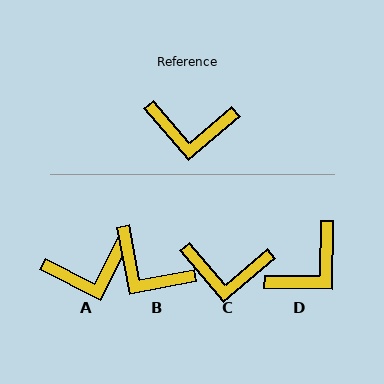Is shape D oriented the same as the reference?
No, it is off by about 49 degrees.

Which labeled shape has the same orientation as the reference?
C.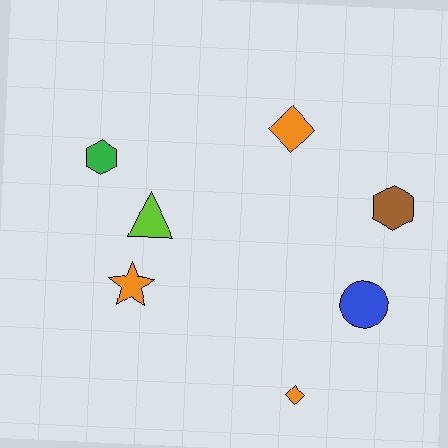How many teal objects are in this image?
There are no teal objects.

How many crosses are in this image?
There are no crosses.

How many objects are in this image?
There are 7 objects.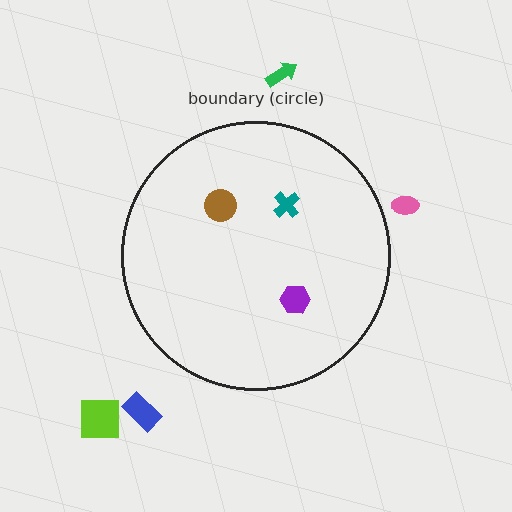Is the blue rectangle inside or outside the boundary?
Outside.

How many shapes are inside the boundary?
3 inside, 4 outside.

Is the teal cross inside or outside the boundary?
Inside.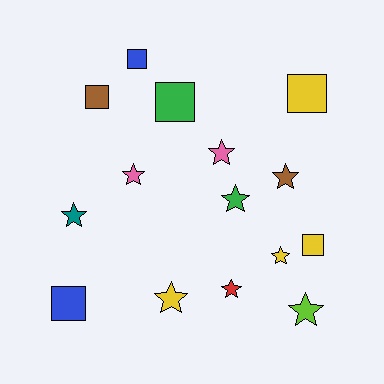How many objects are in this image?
There are 15 objects.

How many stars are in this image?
There are 9 stars.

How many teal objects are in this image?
There is 1 teal object.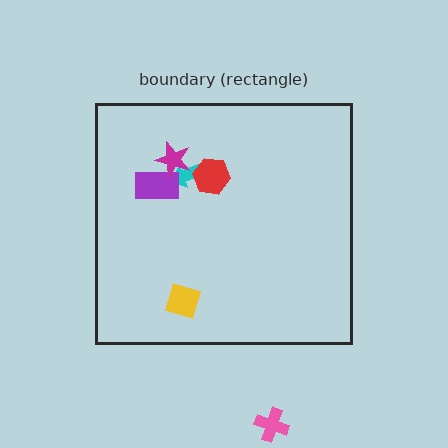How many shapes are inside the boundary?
5 inside, 1 outside.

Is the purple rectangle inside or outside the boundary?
Inside.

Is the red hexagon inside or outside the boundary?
Inside.